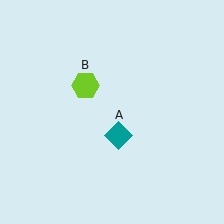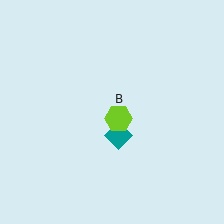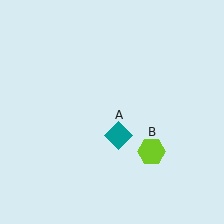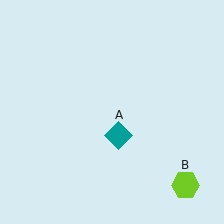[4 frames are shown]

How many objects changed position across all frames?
1 object changed position: lime hexagon (object B).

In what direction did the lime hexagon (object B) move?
The lime hexagon (object B) moved down and to the right.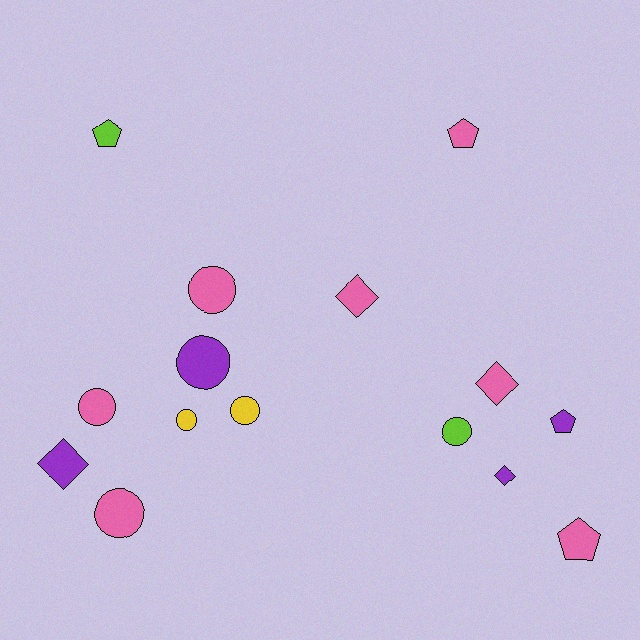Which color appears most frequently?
Pink, with 7 objects.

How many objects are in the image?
There are 15 objects.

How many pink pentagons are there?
There are 2 pink pentagons.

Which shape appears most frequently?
Circle, with 7 objects.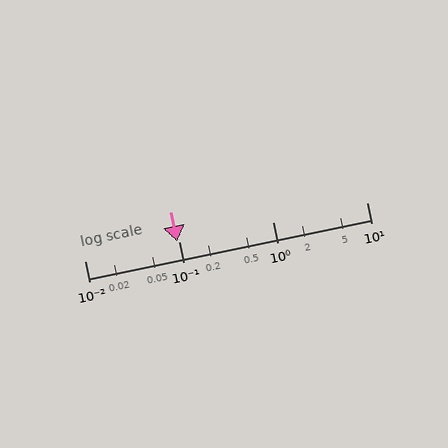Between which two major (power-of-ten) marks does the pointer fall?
The pointer is between 0.01 and 0.1.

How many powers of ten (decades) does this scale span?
The scale spans 3 decades, from 0.01 to 10.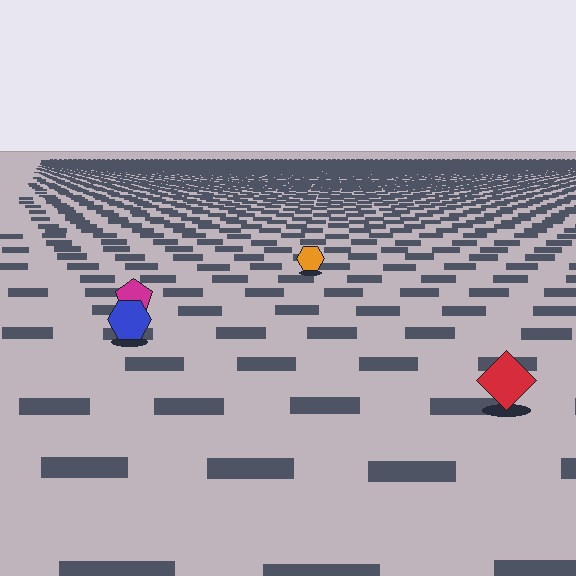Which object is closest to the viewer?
The red diamond is closest. The texture marks near it are larger and more spread out.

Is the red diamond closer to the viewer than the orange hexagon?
Yes. The red diamond is closer — you can tell from the texture gradient: the ground texture is coarser near it.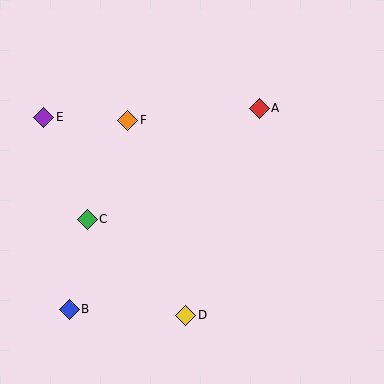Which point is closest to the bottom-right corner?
Point D is closest to the bottom-right corner.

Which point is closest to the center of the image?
Point F at (128, 120) is closest to the center.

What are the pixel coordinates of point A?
Point A is at (259, 108).